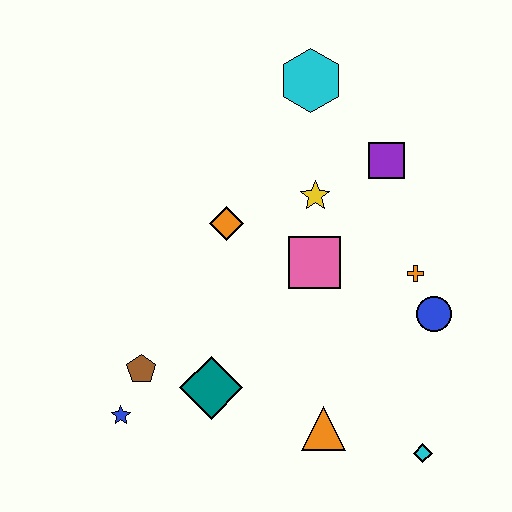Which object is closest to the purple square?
The yellow star is closest to the purple square.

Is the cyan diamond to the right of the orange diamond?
Yes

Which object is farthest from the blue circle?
The blue star is farthest from the blue circle.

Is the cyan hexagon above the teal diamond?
Yes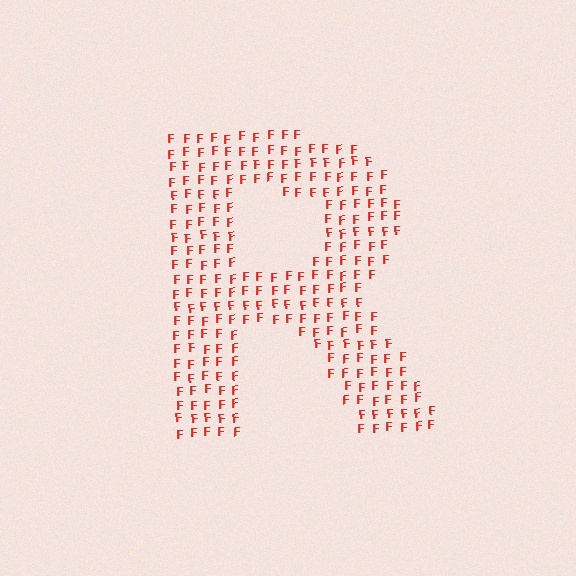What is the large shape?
The large shape is the letter R.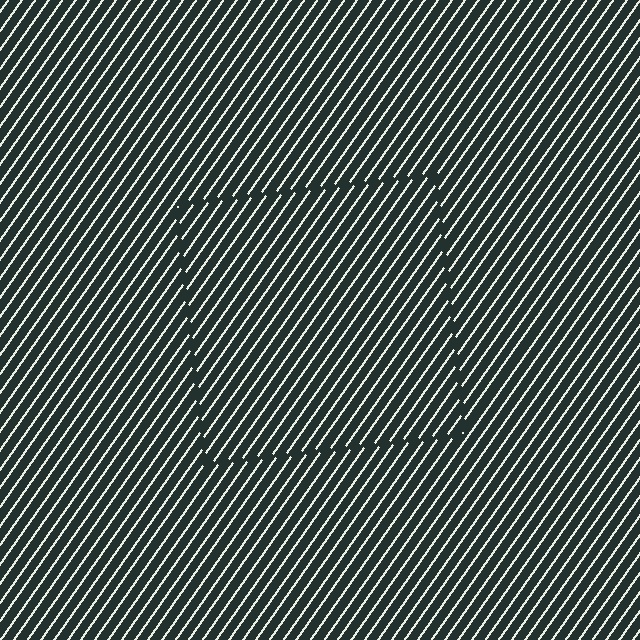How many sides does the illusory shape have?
4 sides — the line-ends trace a square.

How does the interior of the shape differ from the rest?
The interior of the shape contains the same grating, shifted by half a period — the contour is defined by the phase discontinuity where line-ends from the inner and outer gratings abut.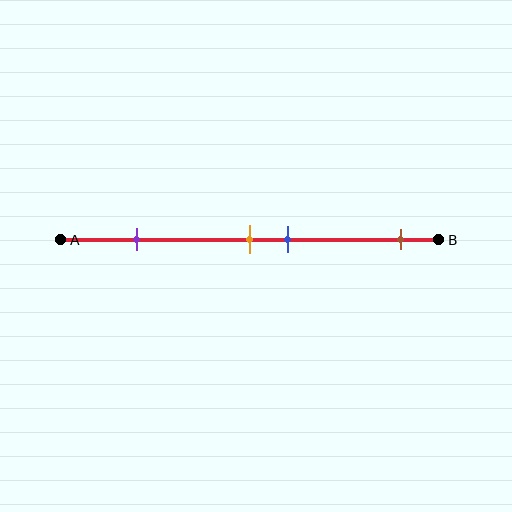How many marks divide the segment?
There are 4 marks dividing the segment.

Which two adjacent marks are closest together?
The orange and blue marks are the closest adjacent pair.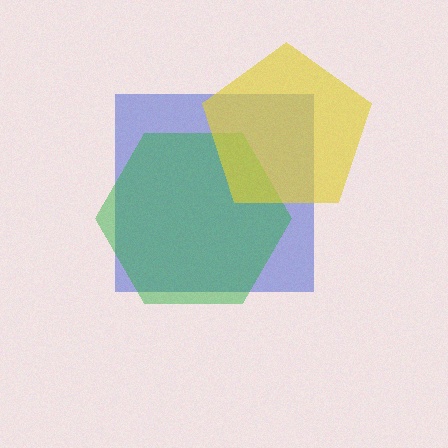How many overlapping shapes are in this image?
There are 3 overlapping shapes in the image.